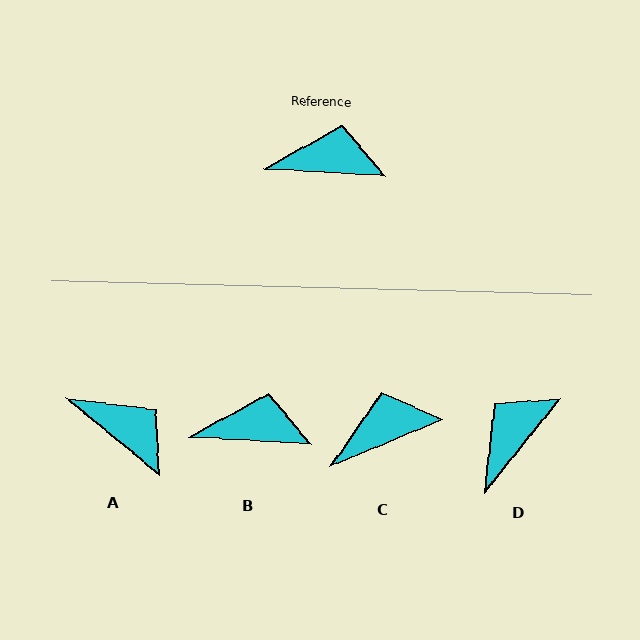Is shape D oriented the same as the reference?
No, it is off by about 54 degrees.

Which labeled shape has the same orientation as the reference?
B.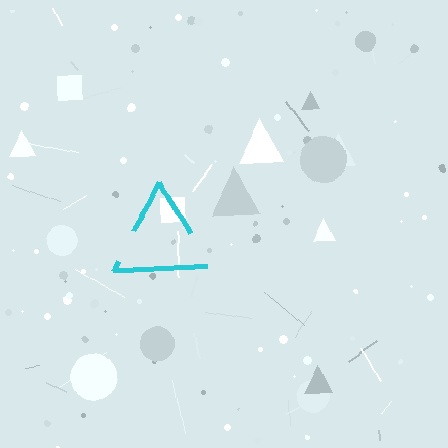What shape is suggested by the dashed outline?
The dashed outline suggests a triangle.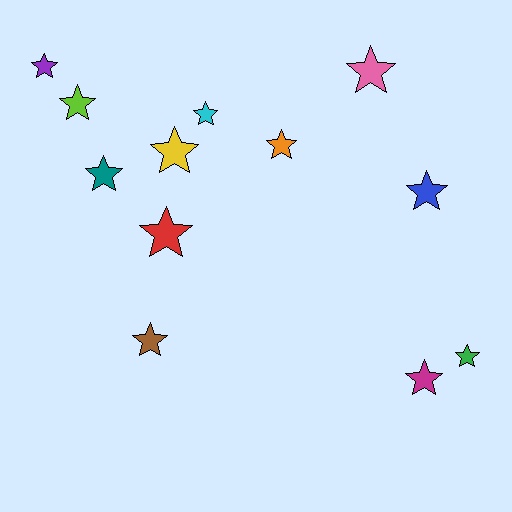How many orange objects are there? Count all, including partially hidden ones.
There is 1 orange object.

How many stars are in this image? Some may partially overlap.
There are 12 stars.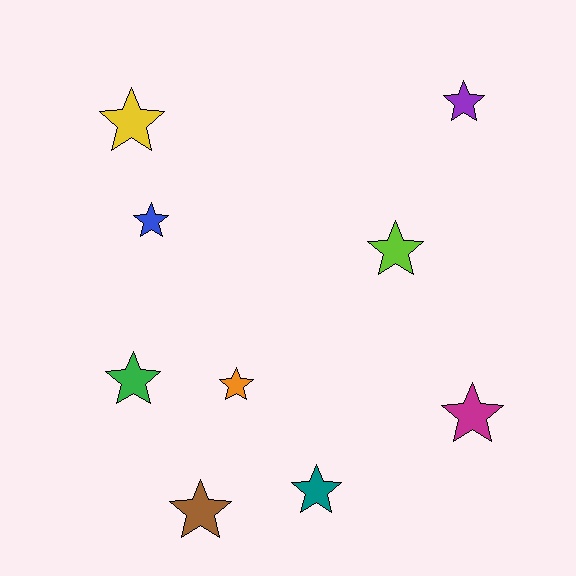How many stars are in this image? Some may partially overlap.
There are 9 stars.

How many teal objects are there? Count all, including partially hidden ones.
There is 1 teal object.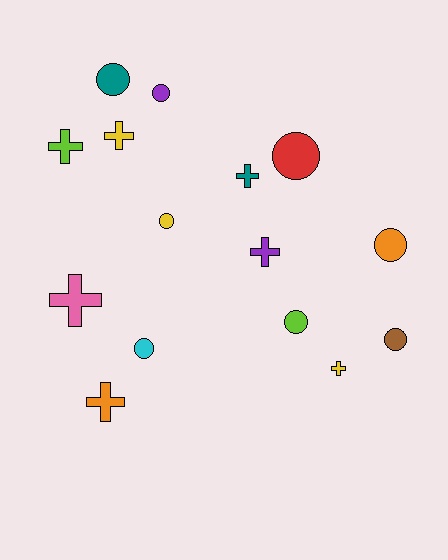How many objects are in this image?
There are 15 objects.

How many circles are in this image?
There are 8 circles.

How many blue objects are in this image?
There are no blue objects.